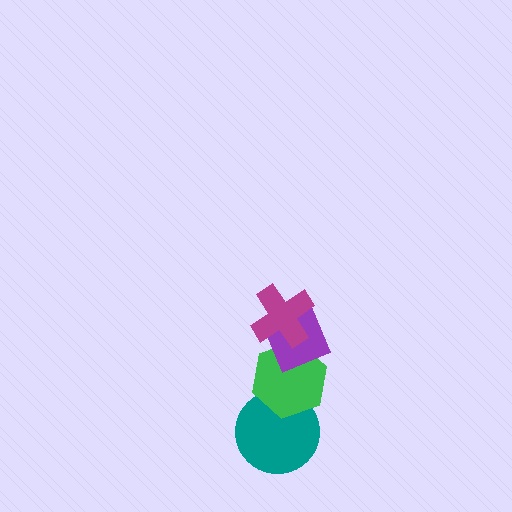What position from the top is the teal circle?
The teal circle is 4th from the top.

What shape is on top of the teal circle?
The green hexagon is on top of the teal circle.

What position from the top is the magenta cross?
The magenta cross is 1st from the top.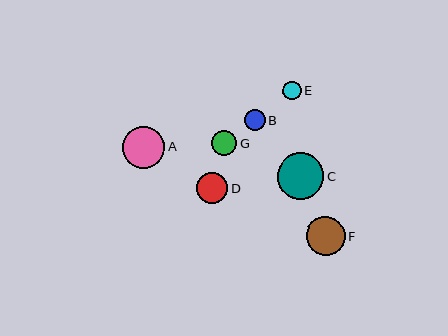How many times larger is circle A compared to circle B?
Circle A is approximately 2.0 times the size of circle B.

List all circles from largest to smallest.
From largest to smallest: C, A, F, D, G, B, E.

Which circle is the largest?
Circle C is the largest with a size of approximately 47 pixels.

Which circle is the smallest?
Circle E is the smallest with a size of approximately 18 pixels.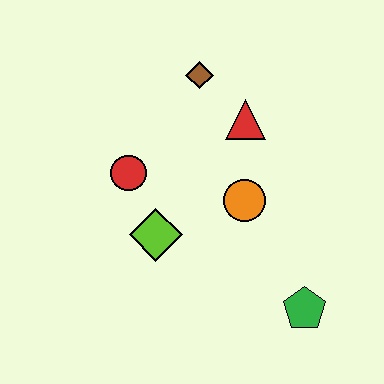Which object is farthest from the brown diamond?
The green pentagon is farthest from the brown diamond.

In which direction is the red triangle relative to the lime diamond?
The red triangle is above the lime diamond.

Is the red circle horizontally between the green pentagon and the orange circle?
No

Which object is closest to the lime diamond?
The red circle is closest to the lime diamond.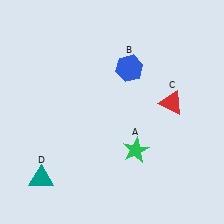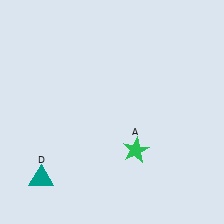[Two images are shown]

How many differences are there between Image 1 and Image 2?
There are 2 differences between the two images.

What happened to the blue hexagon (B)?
The blue hexagon (B) was removed in Image 2. It was in the top-right area of Image 1.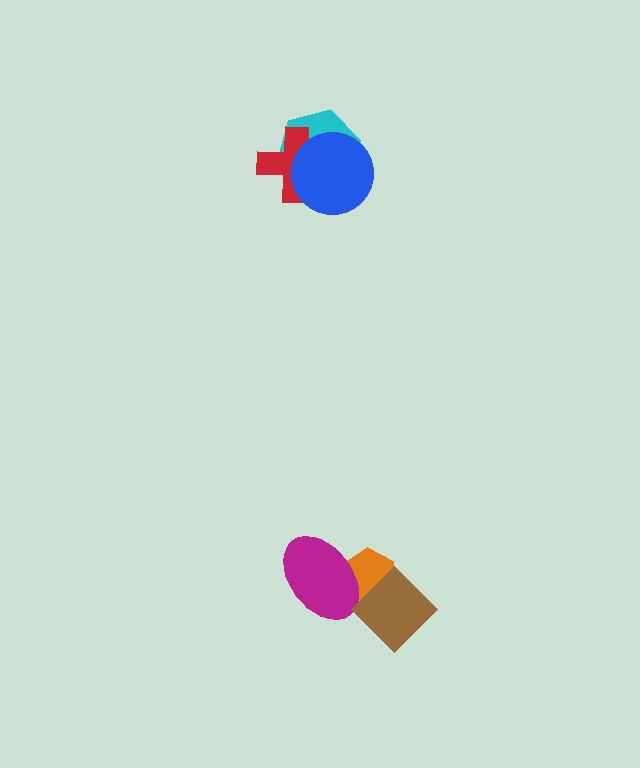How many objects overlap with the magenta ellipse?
2 objects overlap with the magenta ellipse.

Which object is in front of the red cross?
The blue circle is in front of the red cross.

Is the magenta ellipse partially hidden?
Yes, it is partially covered by another shape.